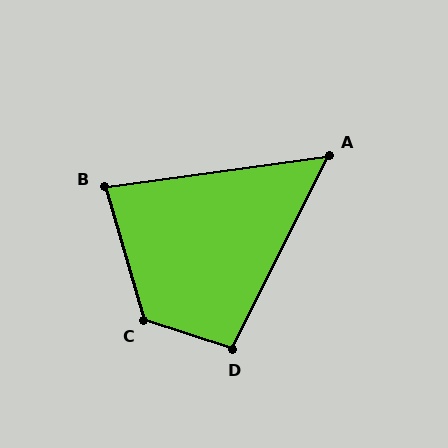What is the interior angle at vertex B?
Approximately 82 degrees (acute).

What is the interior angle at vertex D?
Approximately 98 degrees (obtuse).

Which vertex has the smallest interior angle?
A, at approximately 56 degrees.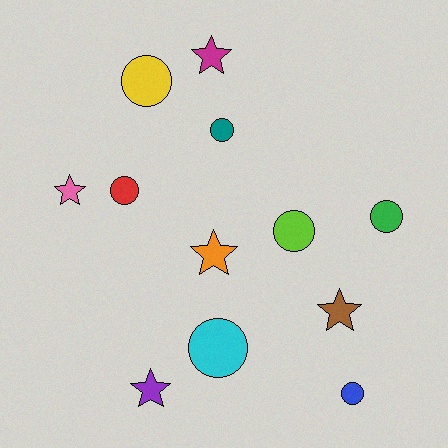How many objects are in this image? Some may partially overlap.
There are 12 objects.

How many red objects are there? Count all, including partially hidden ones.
There is 1 red object.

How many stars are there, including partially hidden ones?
There are 5 stars.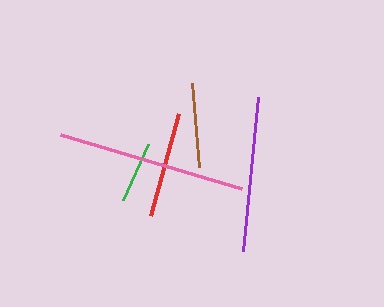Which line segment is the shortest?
The green line is the shortest at approximately 62 pixels.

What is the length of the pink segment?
The pink segment is approximately 189 pixels long.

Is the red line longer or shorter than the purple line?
The purple line is longer than the red line.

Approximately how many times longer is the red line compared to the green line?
The red line is approximately 1.7 times the length of the green line.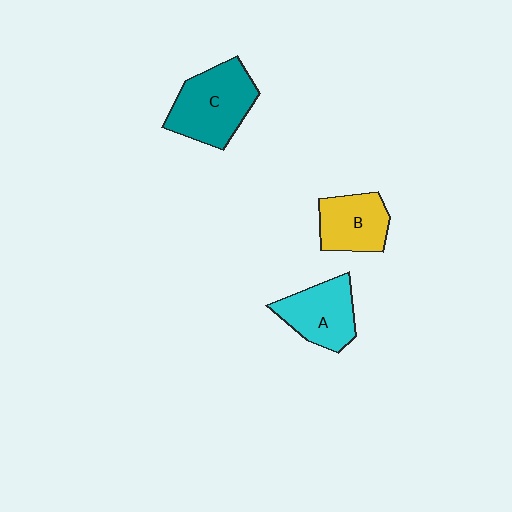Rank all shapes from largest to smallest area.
From largest to smallest: C (teal), A (cyan), B (yellow).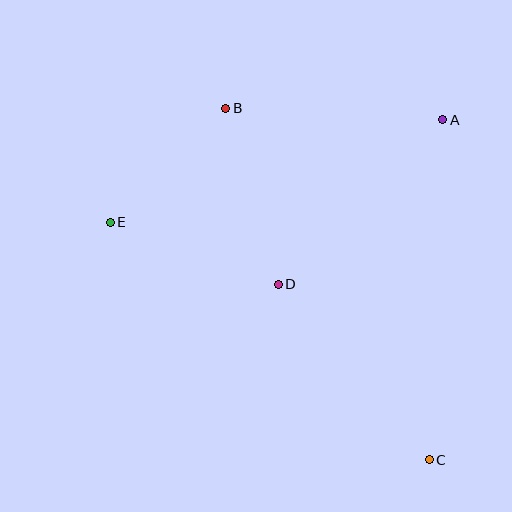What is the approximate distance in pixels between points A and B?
The distance between A and B is approximately 218 pixels.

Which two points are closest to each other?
Points B and E are closest to each other.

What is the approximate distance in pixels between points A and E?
The distance between A and E is approximately 348 pixels.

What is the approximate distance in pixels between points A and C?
The distance between A and C is approximately 340 pixels.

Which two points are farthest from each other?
Points B and C are farthest from each other.